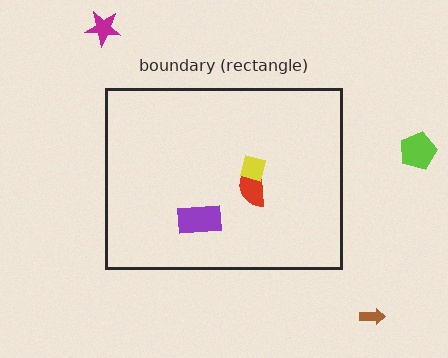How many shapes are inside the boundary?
3 inside, 3 outside.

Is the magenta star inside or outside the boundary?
Outside.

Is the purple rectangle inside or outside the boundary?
Inside.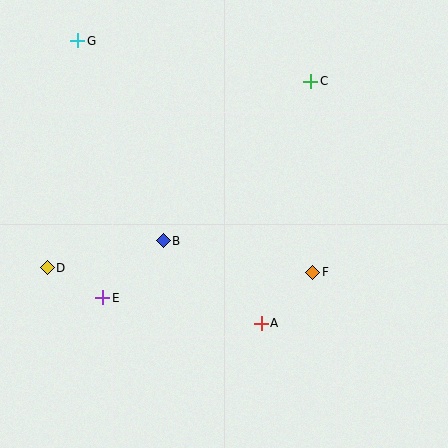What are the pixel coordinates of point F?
Point F is at (313, 272).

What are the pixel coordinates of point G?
Point G is at (78, 41).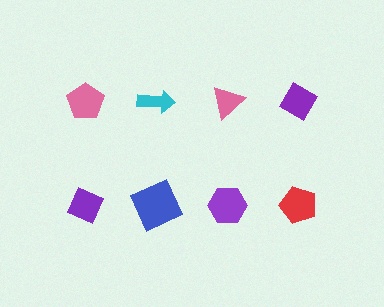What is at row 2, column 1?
A purple diamond.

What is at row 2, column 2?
A blue square.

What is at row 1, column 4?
A purple diamond.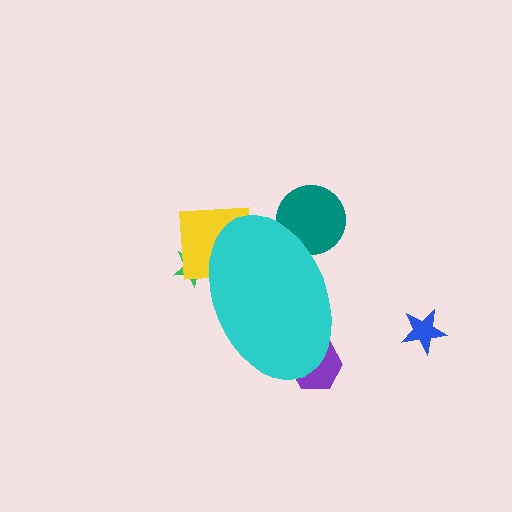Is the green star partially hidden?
Yes, the green star is partially hidden behind the cyan ellipse.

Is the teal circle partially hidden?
Yes, the teal circle is partially hidden behind the cyan ellipse.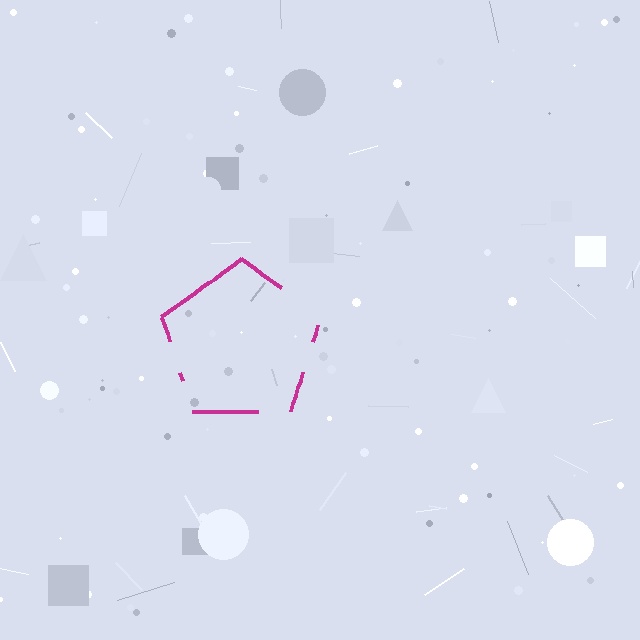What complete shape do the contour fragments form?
The contour fragments form a pentagon.